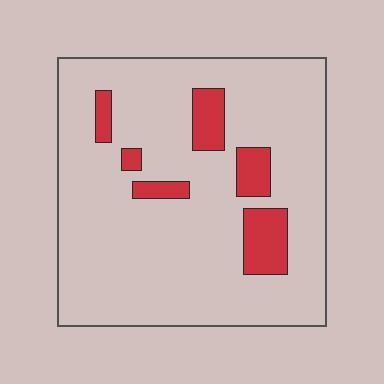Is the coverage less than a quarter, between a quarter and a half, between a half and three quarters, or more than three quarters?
Less than a quarter.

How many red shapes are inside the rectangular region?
6.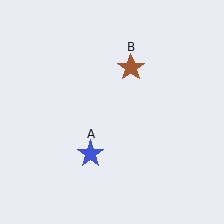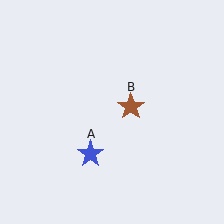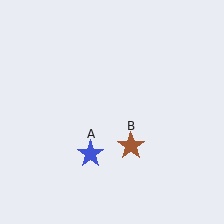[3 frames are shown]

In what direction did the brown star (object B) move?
The brown star (object B) moved down.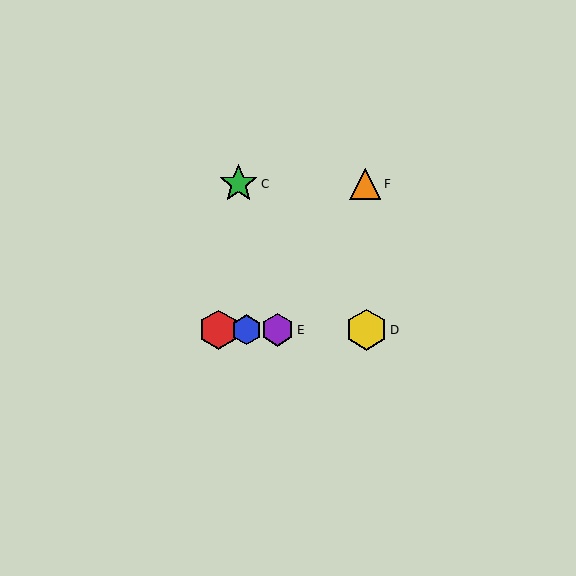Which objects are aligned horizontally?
Objects A, B, D, E are aligned horizontally.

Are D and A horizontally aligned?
Yes, both are at y≈330.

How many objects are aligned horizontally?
4 objects (A, B, D, E) are aligned horizontally.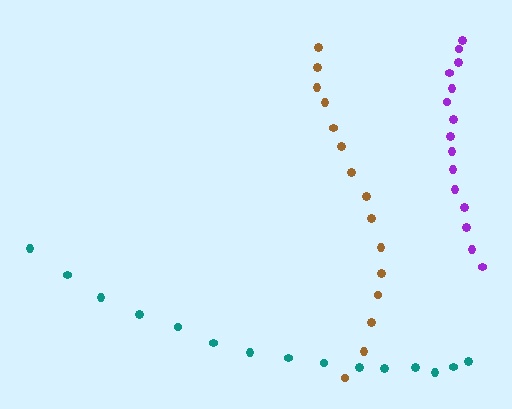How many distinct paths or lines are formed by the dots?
There are 3 distinct paths.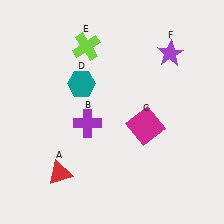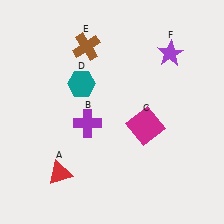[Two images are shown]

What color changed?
The cross (E) changed from lime in Image 1 to brown in Image 2.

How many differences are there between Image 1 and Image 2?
There is 1 difference between the two images.